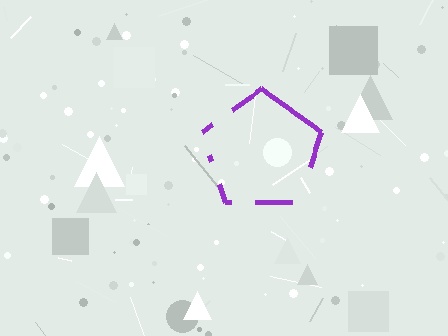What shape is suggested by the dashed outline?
The dashed outline suggests a pentagon.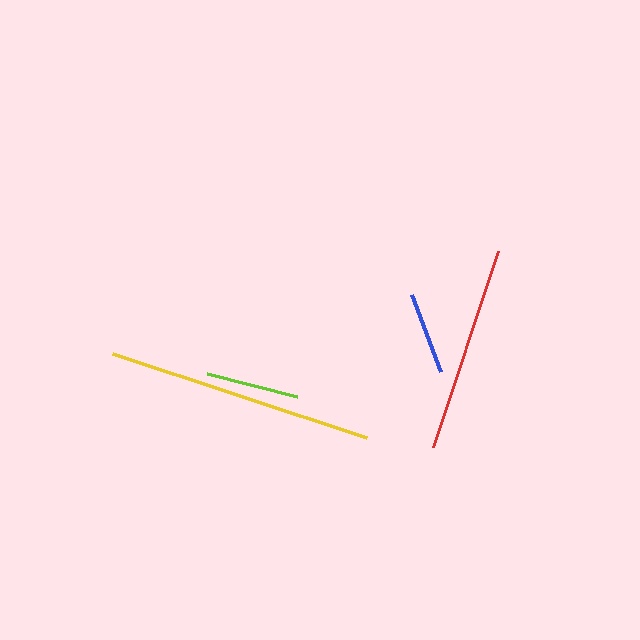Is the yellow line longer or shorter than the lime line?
The yellow line is longer than the lime line.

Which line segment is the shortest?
The blue line is the shortest at approximately 82 pixels.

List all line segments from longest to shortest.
From longest to shortest: yellow, red, lime, blue.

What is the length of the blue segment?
The blue segment is approximately 82 pixels long.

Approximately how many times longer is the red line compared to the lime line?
The red line is approximately 2.2 times the length of the lime line.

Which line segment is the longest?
The yellow line is the longest at approximately 267 pixels.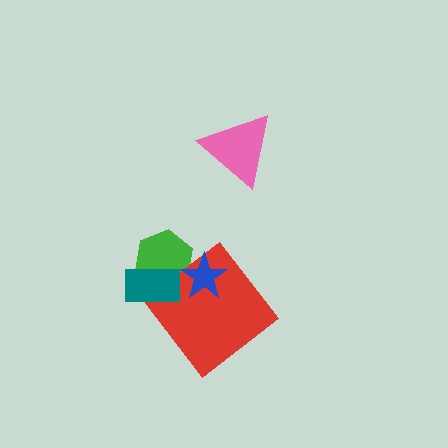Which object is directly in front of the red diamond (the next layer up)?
The teal rectangle is directly in front of the red diamond.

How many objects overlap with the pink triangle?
0 objects overlap with the pink triangle.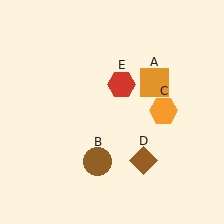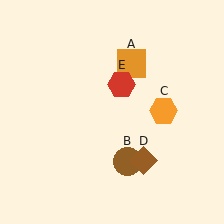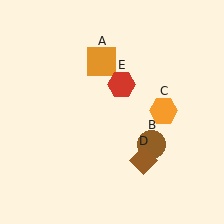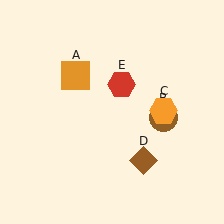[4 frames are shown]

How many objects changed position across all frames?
2 objects changed position: orange square (object A), brown circle (object B).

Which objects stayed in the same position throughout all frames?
Orange hexagon (object C) and brown diamond (object D) and red hexagon (object E) remained stationary.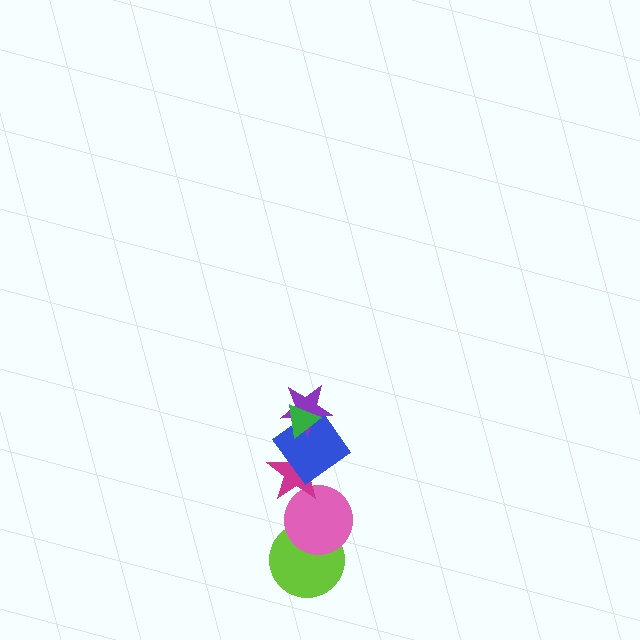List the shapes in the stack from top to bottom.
From top to bottom: the green triangle, the purple star, the blue diamond, the magenta star, the pink circle, the lime circle.